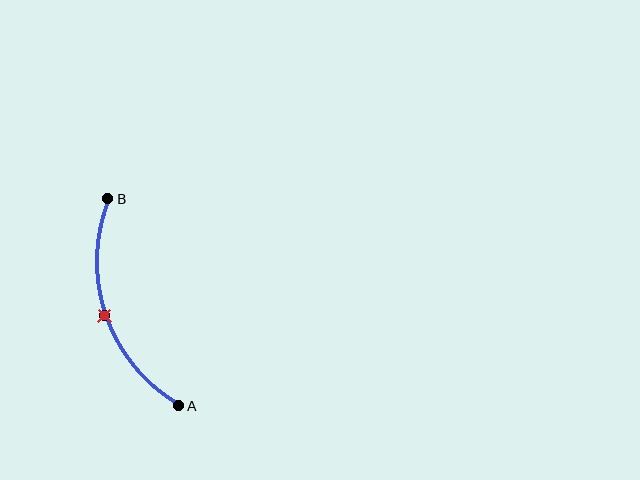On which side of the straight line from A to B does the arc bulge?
The arc bulges to the left of the straight line connecting A and B.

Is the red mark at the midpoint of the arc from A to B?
Yes. The red mark lies on the arc at equal arc-length from both A and B — it is the arc midpoint.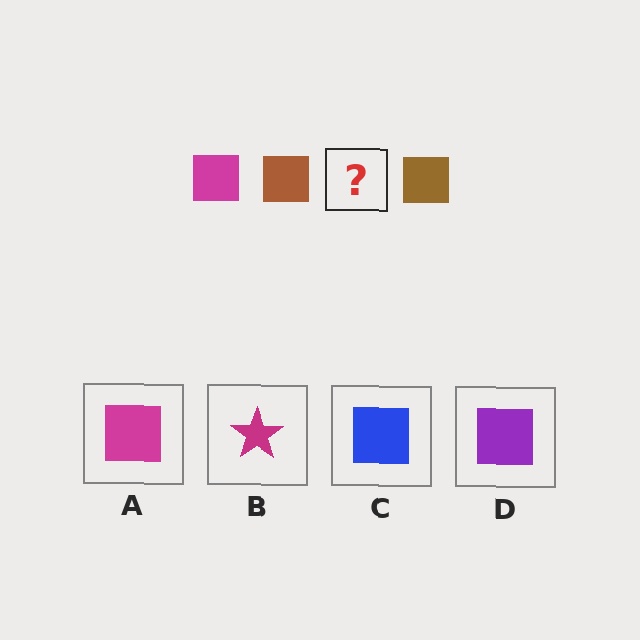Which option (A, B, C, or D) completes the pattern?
A.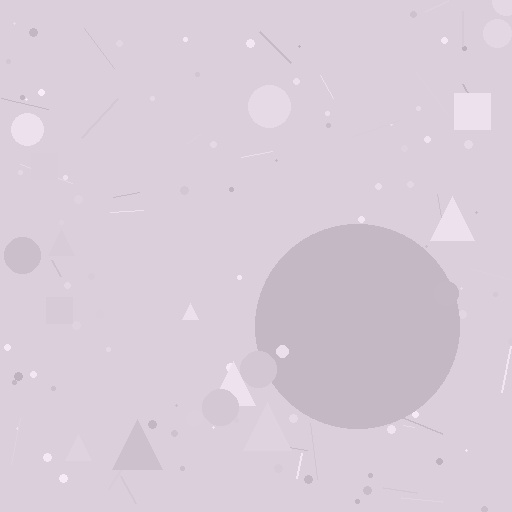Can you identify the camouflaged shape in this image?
The camouflaged shape is a circle.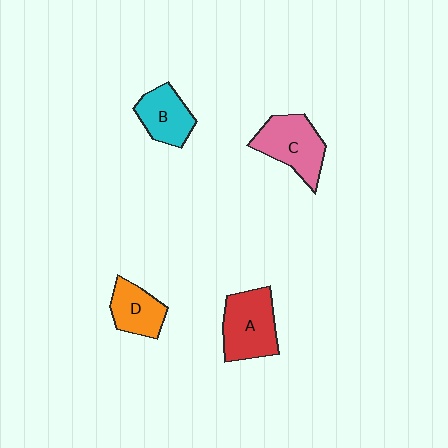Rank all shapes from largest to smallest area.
From largest to smallest: A (red), C (pink), B (cyan), D (orange).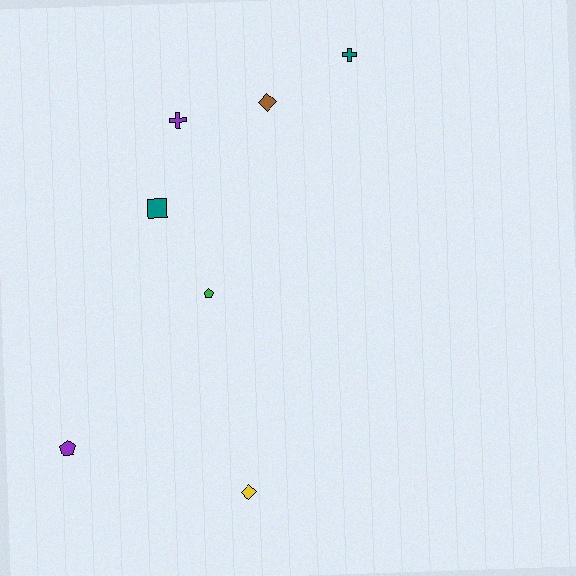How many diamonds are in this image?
There are 2 diamonds.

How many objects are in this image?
There are 7 objects.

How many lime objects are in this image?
There are no lime objects.